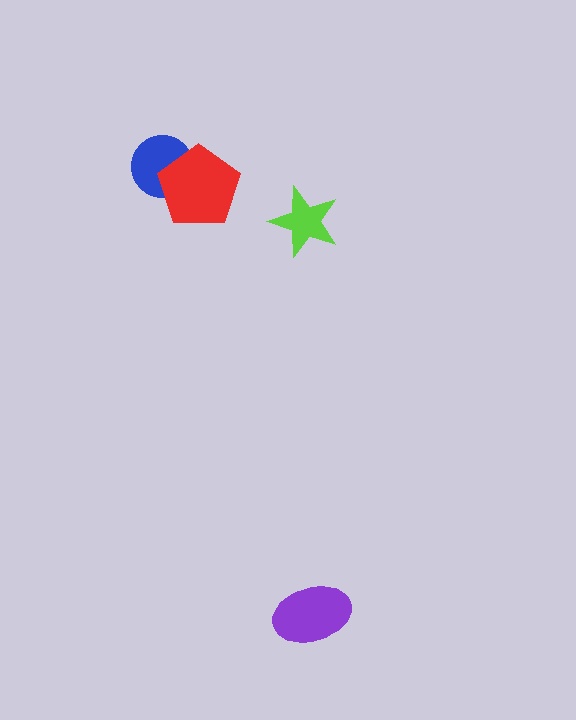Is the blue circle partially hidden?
Yes, it is partially covered by another shape.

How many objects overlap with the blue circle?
1 object overlaps with the blue circle.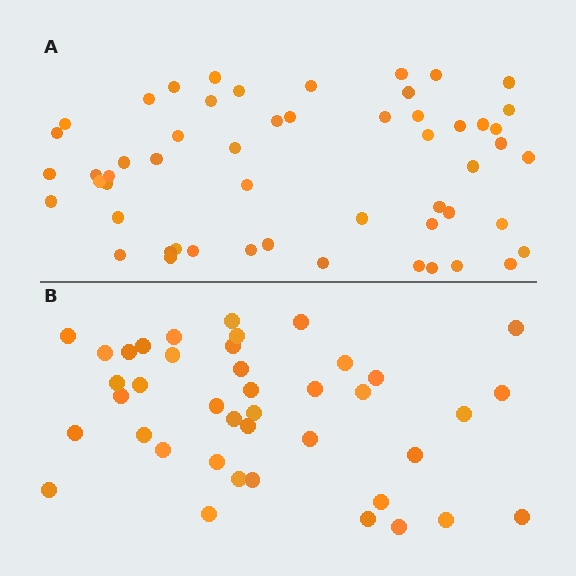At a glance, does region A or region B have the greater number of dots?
Region A (the top region) has more dots.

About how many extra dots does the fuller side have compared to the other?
Region A has approximately 15 more dots than region B.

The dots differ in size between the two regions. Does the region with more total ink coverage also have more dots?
No. Region B has more total ink coverage because its dots are larger, but region A actually contains more individual dots. Total area can be misleading — the number of items is what matters here.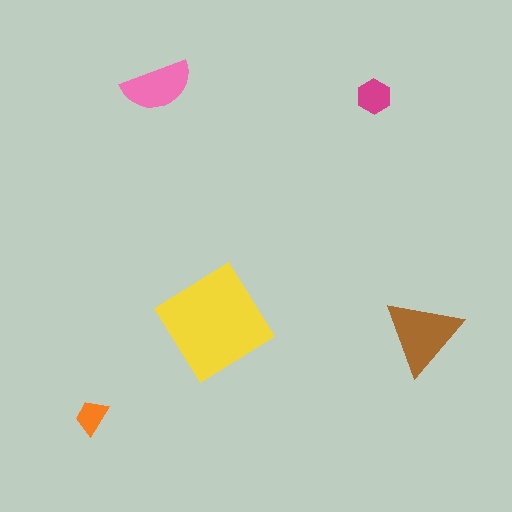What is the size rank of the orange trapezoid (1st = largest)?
5th.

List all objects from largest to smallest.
The yellow diamond, the brown triangle, the pink semicircle, the magenta hexagon, the orange trapezoid.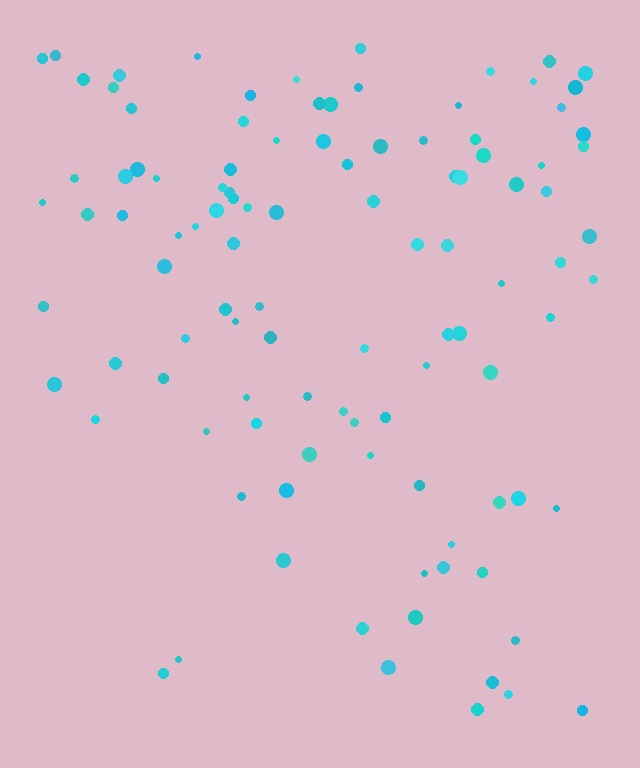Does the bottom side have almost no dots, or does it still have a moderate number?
Still a moderate number, just noticeably fewer than the top.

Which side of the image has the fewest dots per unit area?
The bottom.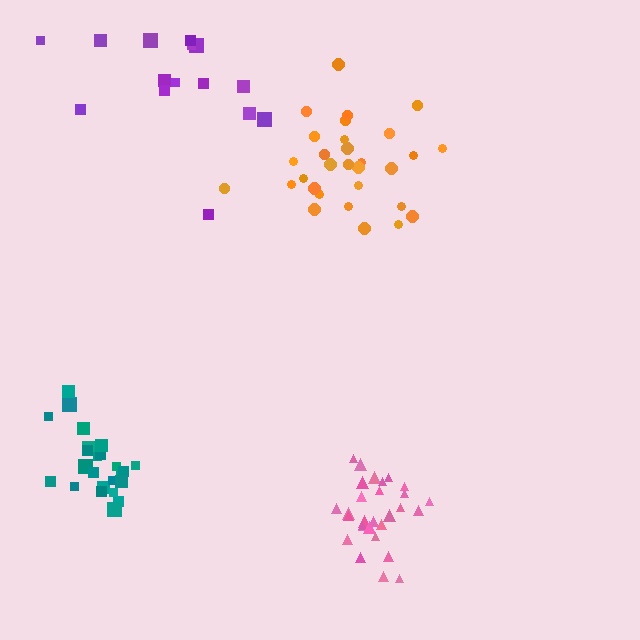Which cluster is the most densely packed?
Pink.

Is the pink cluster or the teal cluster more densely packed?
Pink.